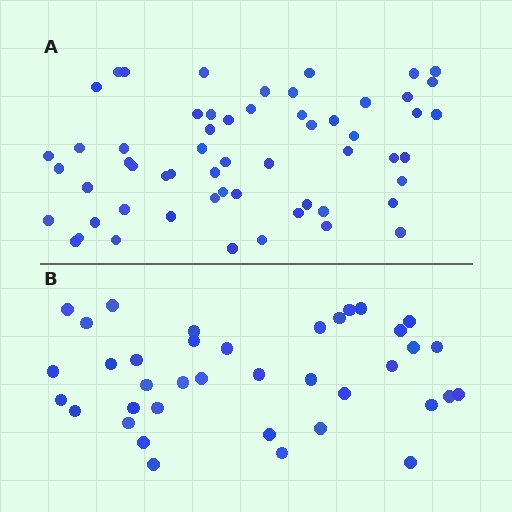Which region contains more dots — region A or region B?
Region A (the top region) has more dots.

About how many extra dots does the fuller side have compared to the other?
Region A has approximately 20 more dots than region B.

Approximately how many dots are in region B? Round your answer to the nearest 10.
About 40 dots. (The exact count is 38, which rounds to 40.)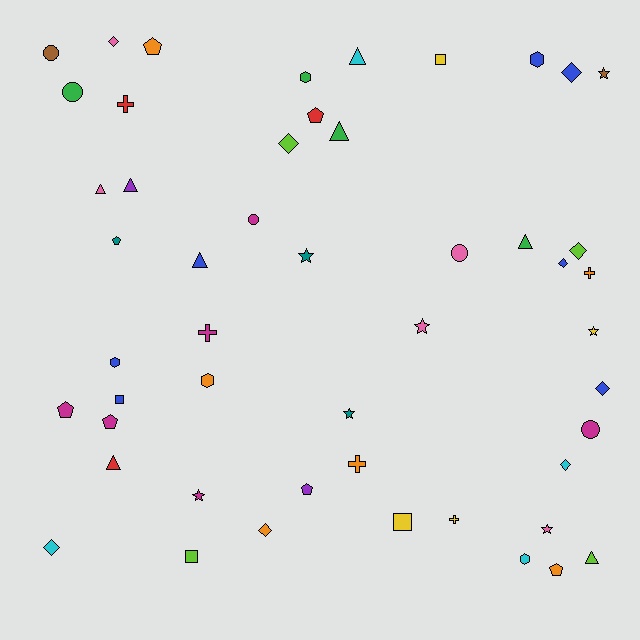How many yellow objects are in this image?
There are 4 yellow objects.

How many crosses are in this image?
There are 5 crosses.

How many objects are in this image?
There are 50 objects.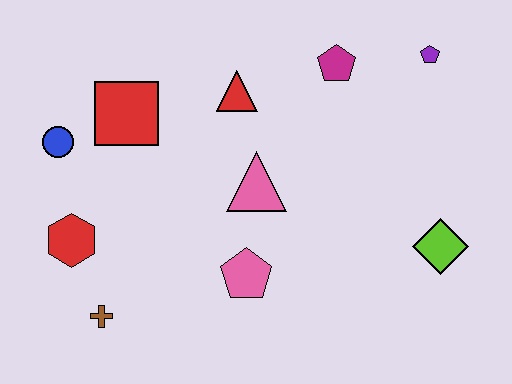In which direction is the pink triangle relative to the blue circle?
The pink triangle is to the right of the blue circle.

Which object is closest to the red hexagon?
The brown cross is closest to the red hexagon.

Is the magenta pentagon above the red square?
Yes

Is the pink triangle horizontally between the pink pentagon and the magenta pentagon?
Yes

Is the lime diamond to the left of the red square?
No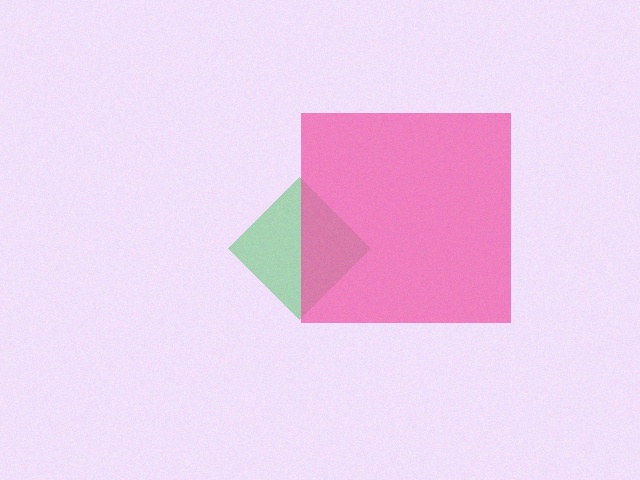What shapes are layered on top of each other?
The layered shapes are: a green diamond, a pink square.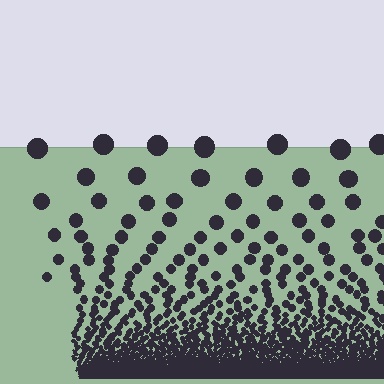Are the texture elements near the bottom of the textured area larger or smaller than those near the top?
Smaller. The gradient is inverted — elements near the bottom are smaller and denser.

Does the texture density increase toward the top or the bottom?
Density increases toward the bottom.